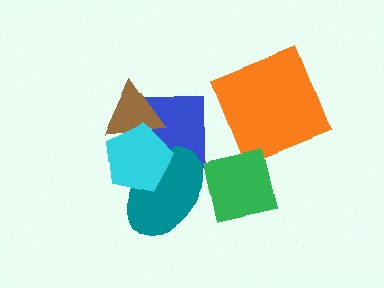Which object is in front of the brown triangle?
The cyan pentagon is in front of the brown triangle.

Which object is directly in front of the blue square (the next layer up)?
The brown triangle is directly in front of the blue square.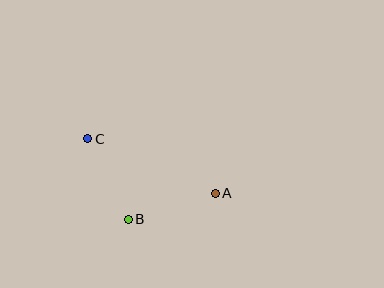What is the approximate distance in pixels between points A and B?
The distance between A and B is approximately 91 pixels.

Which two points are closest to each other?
Points B and C are closest to each other.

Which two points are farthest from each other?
Points A and C are farthest from each other.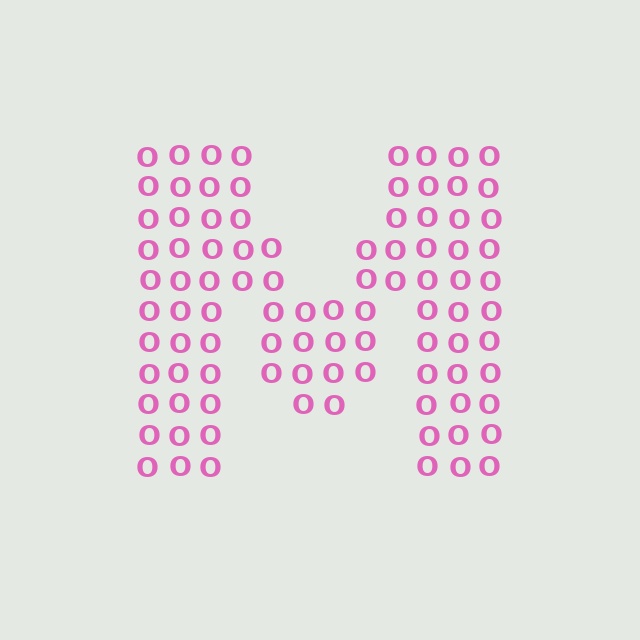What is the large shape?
The large shape is the letter M.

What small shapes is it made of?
It is made of small letter O's.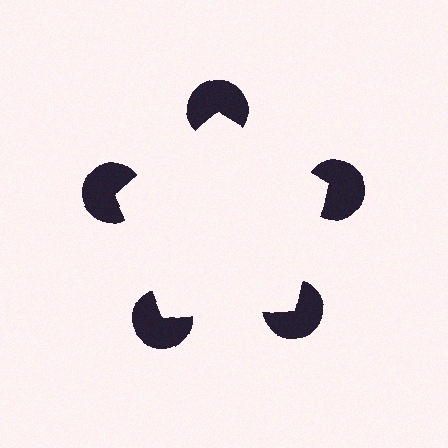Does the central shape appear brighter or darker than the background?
It typically appears slightly brighter than the background, even though no actual brightness change is drawn.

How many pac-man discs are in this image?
There are 5 — one at each vertex of the illusory pentagon.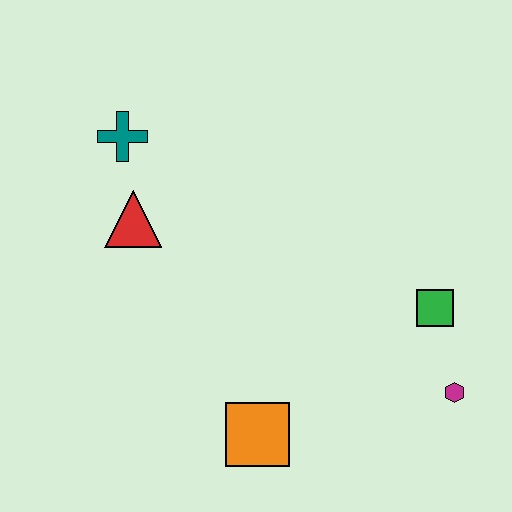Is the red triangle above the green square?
Yes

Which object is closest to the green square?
The magenta hexagon is closest to the green square.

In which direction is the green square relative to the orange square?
The green square is to the right of the orange square.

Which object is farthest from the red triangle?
The magenta hexagon is farthest from the red triangle.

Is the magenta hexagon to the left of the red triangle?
No